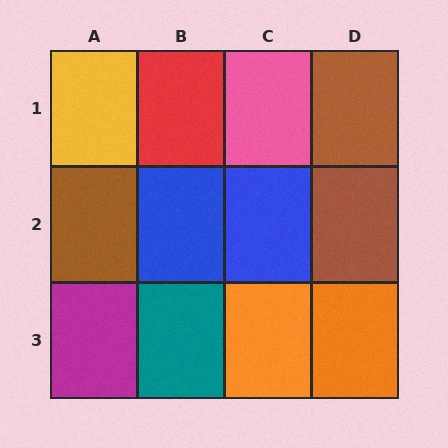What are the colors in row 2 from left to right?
Brown, blue, blue, brown.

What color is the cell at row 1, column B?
Red.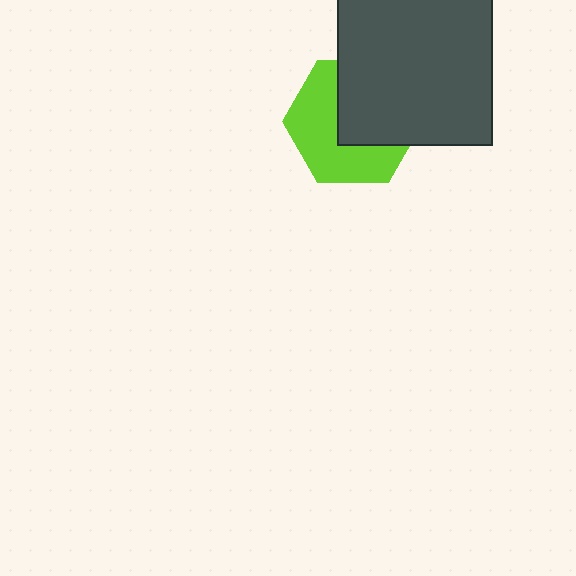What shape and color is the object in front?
The object in front is a dark gray square.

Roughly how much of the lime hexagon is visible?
About half of it is visible (roughly 53%).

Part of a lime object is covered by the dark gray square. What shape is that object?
It is a hexagon.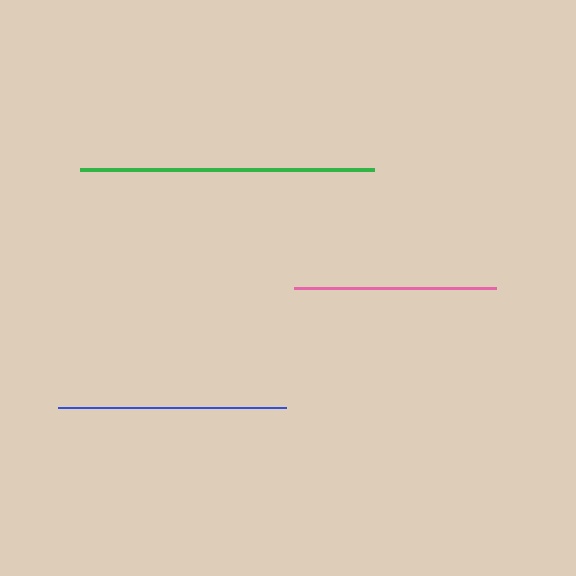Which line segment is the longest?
The green line is the longest at approximately 294 pixels.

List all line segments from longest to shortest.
From longest to shortest: green, blue, pink.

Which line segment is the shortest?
The pink line is the shortest at approximately 201 pixels.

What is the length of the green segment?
The green segment is approximately 294 pixels long.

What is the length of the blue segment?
The blue segment is approximately 228 pixels long.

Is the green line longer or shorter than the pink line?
The green line is longer than the pink line.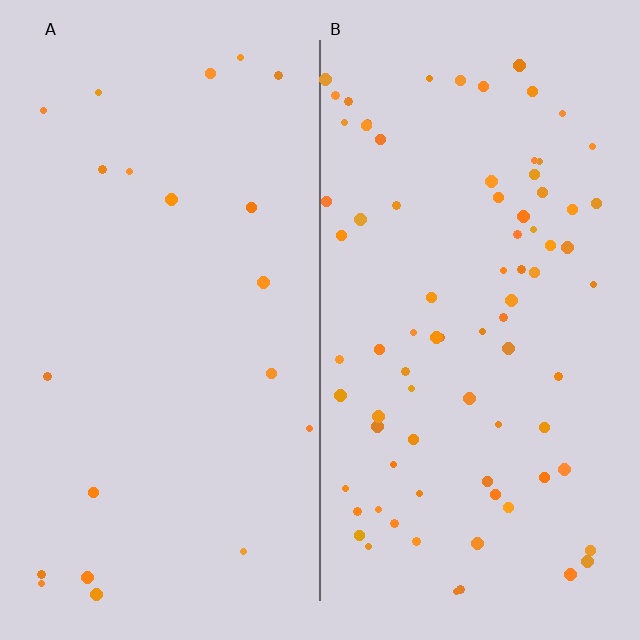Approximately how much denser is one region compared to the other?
Approximately 3.9× — region B over region A.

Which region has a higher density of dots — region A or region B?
B (the right).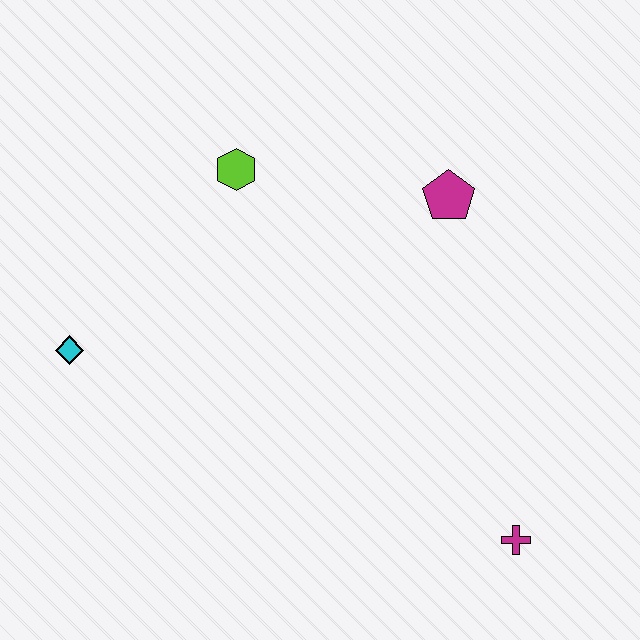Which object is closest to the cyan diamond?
The lime hexagon is closest to the cyan diamond.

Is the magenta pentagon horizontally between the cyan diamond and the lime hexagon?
No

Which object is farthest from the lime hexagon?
The magenta cross is farthest from the lime hexagon.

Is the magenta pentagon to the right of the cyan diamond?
Yes